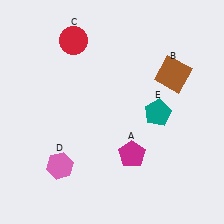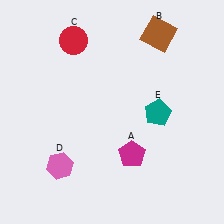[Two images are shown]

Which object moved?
The brown square (B) moved up.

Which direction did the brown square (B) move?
The brown square (B) moved up.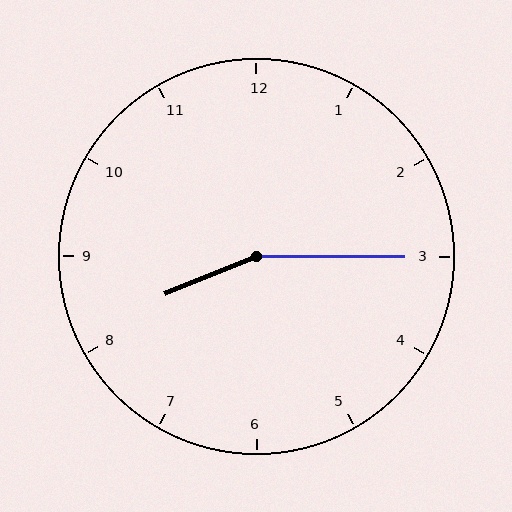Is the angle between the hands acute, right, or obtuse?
It is obtuse.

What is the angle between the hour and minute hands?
Approximately 158 degrees.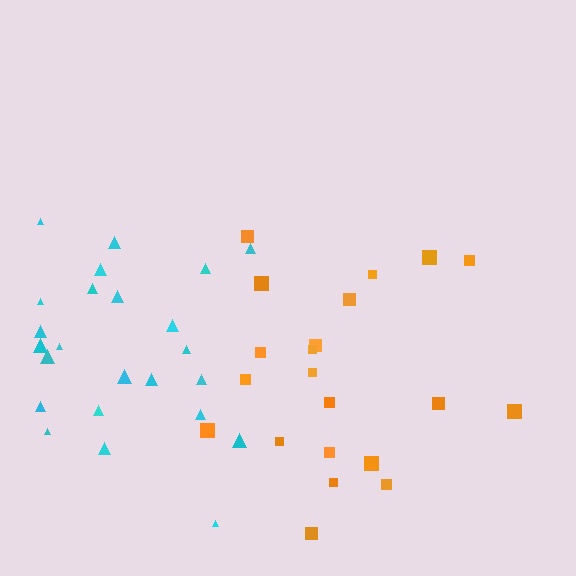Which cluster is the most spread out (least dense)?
Orange.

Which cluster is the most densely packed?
Cyan.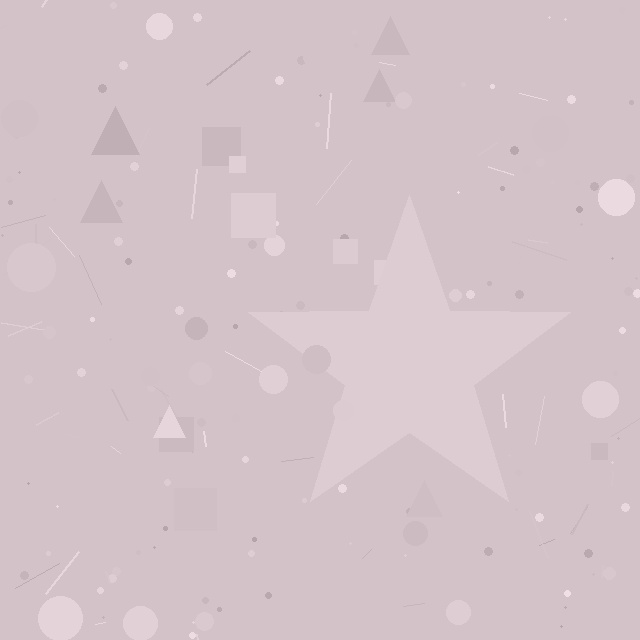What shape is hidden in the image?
A star is hidden in the image.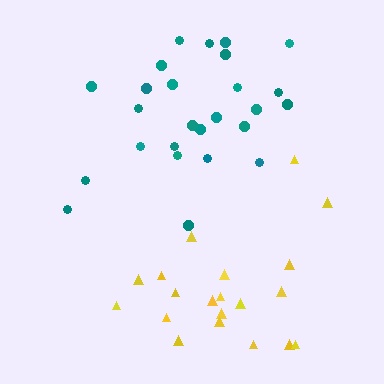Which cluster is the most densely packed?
Teal.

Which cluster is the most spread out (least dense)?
Yellow.